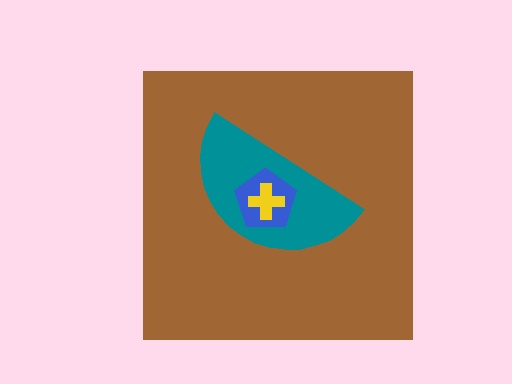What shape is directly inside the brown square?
The teal semicircle.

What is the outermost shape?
The brown square.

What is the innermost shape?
The yellow cross.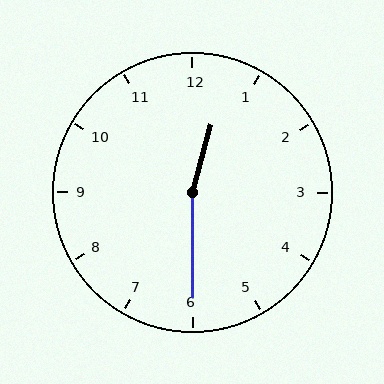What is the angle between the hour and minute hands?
Approximately 165 degrees.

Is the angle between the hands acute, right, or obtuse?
It is obtuse.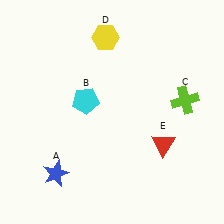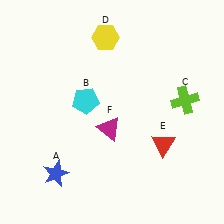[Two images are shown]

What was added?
A magenta triangle (F) was added in Image 2.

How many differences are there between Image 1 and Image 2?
There is 1 difference between the two images.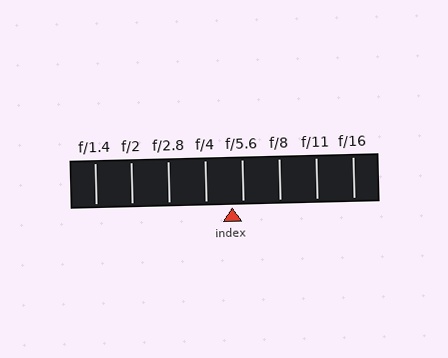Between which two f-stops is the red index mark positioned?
The index mark is between f/4 and f/5.6.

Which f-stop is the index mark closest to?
The index mark is closest to f/5.6.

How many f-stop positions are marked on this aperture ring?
There are 8 f-stop positions marked.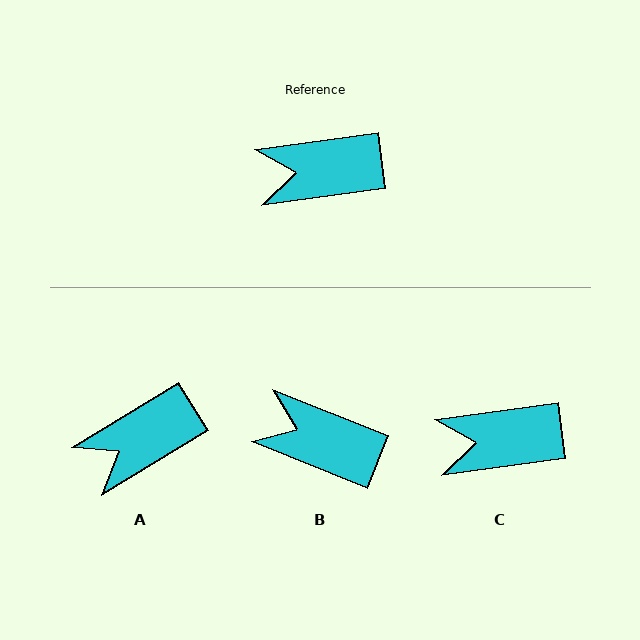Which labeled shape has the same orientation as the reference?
C.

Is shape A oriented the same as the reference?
No, it is off by about 24 degrees.